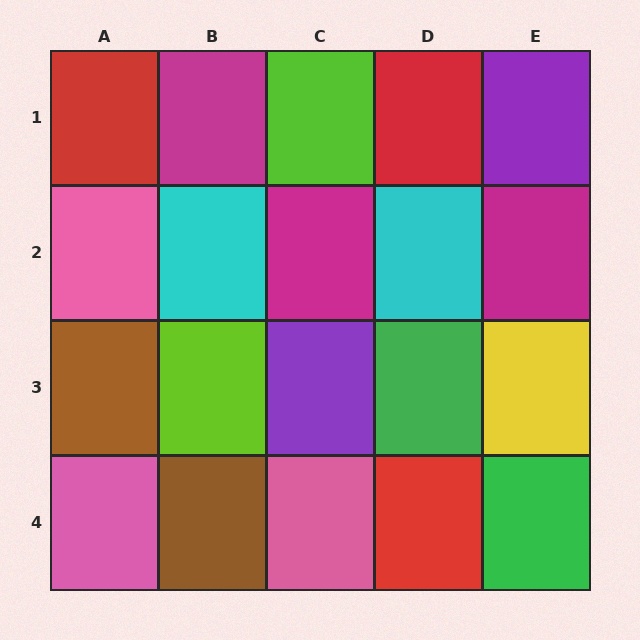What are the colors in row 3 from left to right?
Brown, lime, purple, green, yellow.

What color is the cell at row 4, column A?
Pink.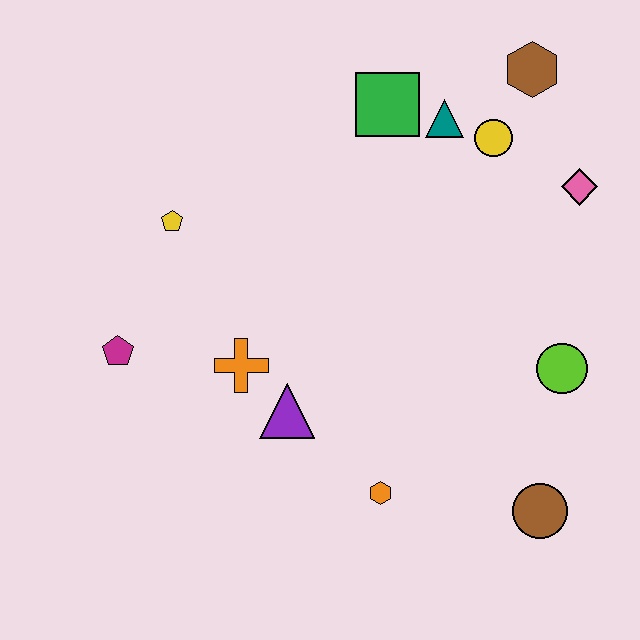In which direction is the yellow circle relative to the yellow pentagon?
The yellow circle is to the right of the yellow pentagon.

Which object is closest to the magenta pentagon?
The orange cross is closest to the magenta pentagon.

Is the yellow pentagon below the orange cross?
No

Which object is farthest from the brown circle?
The yellow pentagon is farthest from the brown circle.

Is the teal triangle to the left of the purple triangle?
No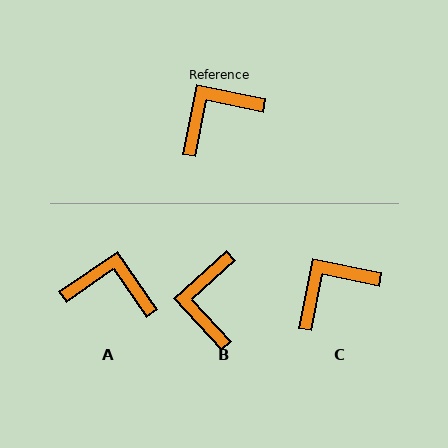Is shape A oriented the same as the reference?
No, it is off by about 44 degrees.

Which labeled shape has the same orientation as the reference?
C.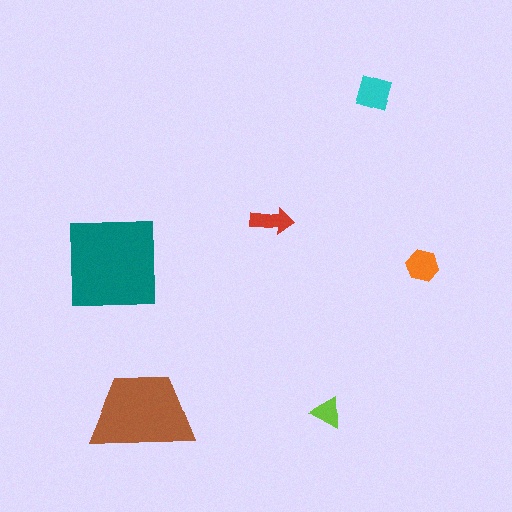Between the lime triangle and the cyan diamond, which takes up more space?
The cyan diamond.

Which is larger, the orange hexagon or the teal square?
The teal square.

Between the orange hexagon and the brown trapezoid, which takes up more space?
The brown trapezoid.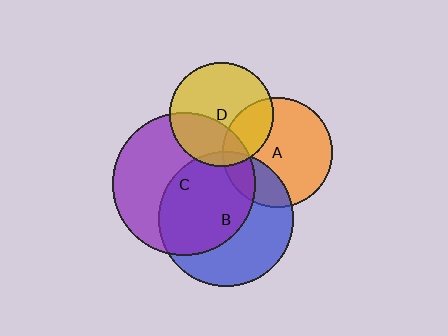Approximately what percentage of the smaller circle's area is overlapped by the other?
Approximately 35%.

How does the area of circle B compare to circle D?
Approximately 1.7 times.